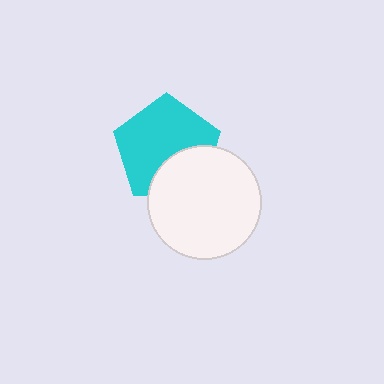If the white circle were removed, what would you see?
You would see the complete cyan pentagon.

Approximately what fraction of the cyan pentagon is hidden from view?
Roughly 31% of the cyan pentagon is hidden behind the white circle.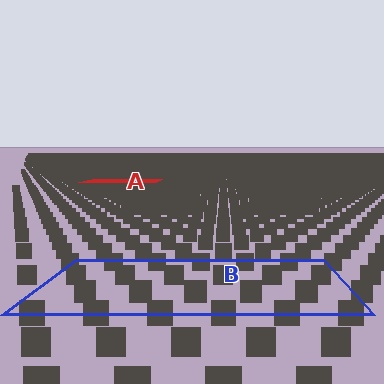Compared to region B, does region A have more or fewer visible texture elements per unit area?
Region A has more texture elements per unit area — they are packed more densely because it is farther away.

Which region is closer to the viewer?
Region B is closer. The texture elements there are larger and more spread out.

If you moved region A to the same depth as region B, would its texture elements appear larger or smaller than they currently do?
They would appear larger. At a closer depth, the same texture elements are projected at a bigger on-screen size.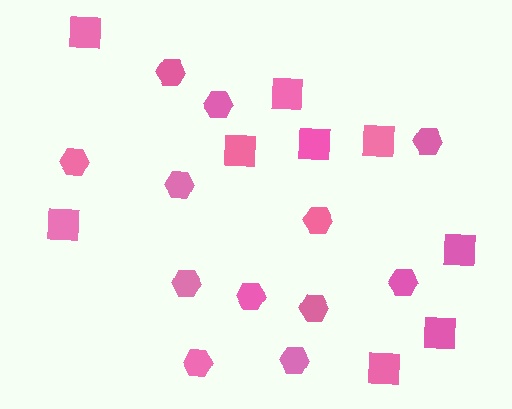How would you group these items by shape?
There are 2 groups: one group of hexagons (12) and one group of squares (9).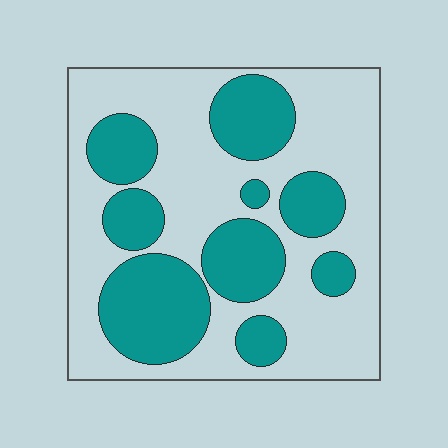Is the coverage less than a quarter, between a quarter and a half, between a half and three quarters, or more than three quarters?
Between a quarter and a half.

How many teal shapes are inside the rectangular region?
9.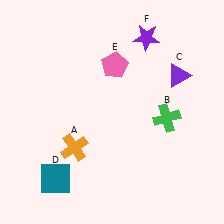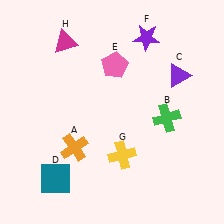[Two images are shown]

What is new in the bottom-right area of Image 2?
A yellow cross (G) was added in the bottom-right area of Image 2.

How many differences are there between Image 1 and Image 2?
There are 2 differences between the two images.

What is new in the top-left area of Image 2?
A magenta triangle (H) was added in the top-left area of Image 2.